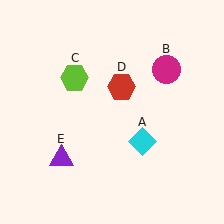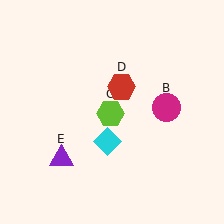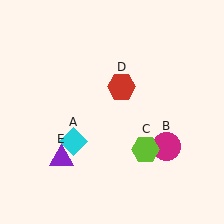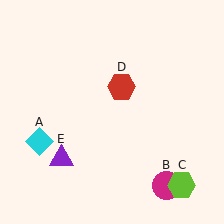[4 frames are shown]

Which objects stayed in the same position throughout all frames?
Red hexagon (object D) and purple triangle (object E) remained stationary.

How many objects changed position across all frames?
3 objects changed position: cyan diamond (object A), magenta circle (object B), lime hexagon (object C).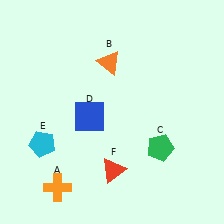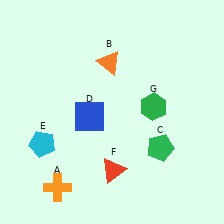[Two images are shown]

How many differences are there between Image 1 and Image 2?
There is 1 difference between the two images.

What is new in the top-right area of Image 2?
A green hexagon (G) was added in the top-right area of Image 2.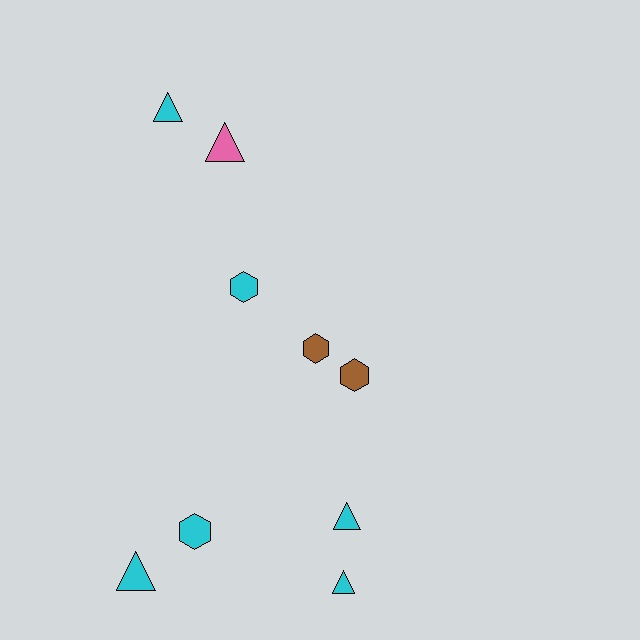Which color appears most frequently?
Cyan, with 6 objects.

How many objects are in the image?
There are 9 objects.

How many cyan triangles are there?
There are 4 cyan triangles.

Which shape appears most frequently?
Triangle, with 5 objects.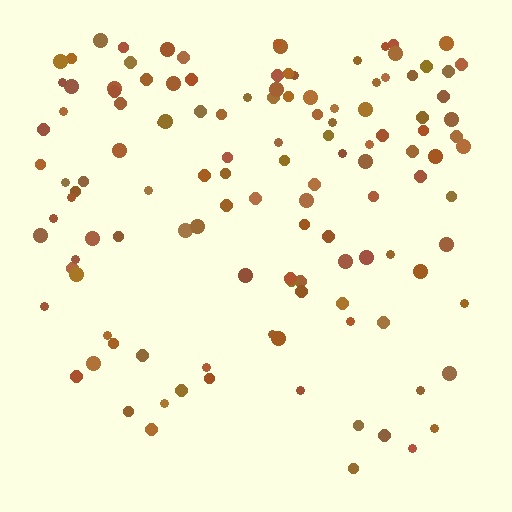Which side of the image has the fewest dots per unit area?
The bottom.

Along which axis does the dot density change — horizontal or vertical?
Vertical.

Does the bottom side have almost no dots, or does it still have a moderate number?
Still a moderate number, just noticeably fewer than the top.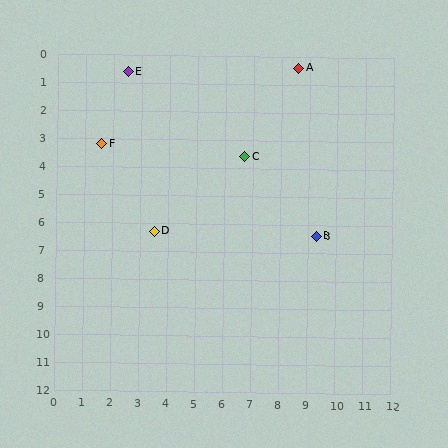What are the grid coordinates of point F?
Point F is at approximately (1.6, 3.2).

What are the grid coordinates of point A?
Point A is at approximately (8.6, 0.4).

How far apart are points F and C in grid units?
Points F and C are about 5.1 grid units apart.